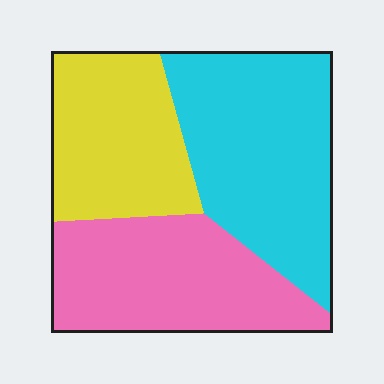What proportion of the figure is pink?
Pink takes up about one third (1/3) of the figure.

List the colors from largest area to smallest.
From largest to smallest: cyan, pink, yellow.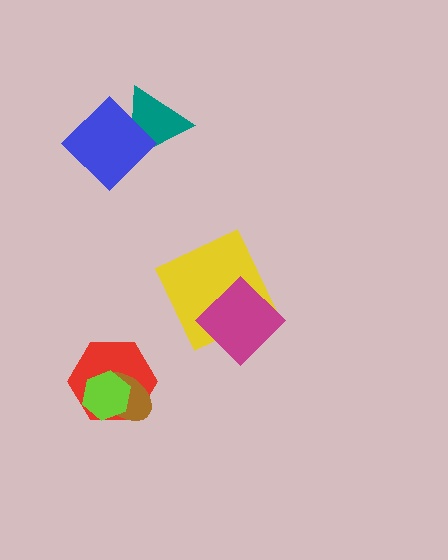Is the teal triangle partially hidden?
Yes, it is partially covered by another shape.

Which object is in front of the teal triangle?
The blue diamond is in front of the teal triangle.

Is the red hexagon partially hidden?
Yes, it is partially covered by another shape.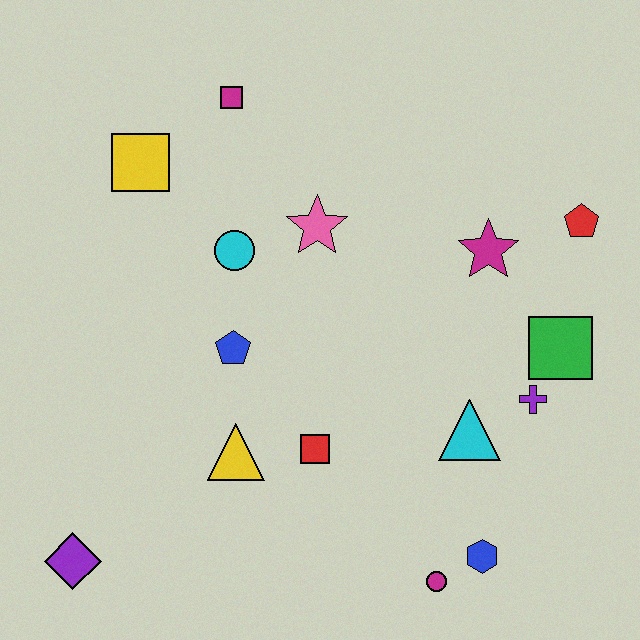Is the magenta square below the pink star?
No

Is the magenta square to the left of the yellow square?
No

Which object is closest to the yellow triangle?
The red square is closest to the yellow triangle.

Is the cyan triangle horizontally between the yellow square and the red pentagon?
Yes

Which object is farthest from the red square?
The magenta square is farthest from the red square.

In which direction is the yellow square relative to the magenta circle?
The yellow square is above the magenta circle.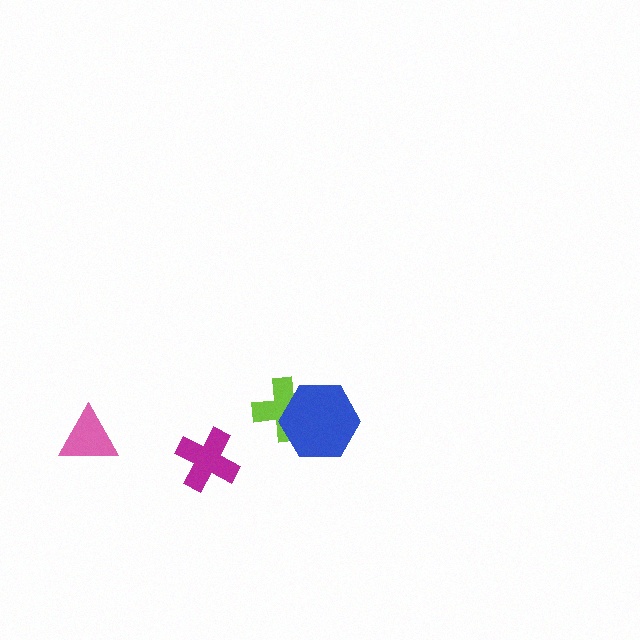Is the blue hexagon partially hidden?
No, no other shape covers it.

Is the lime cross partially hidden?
Yes, it is partially covered by another shape.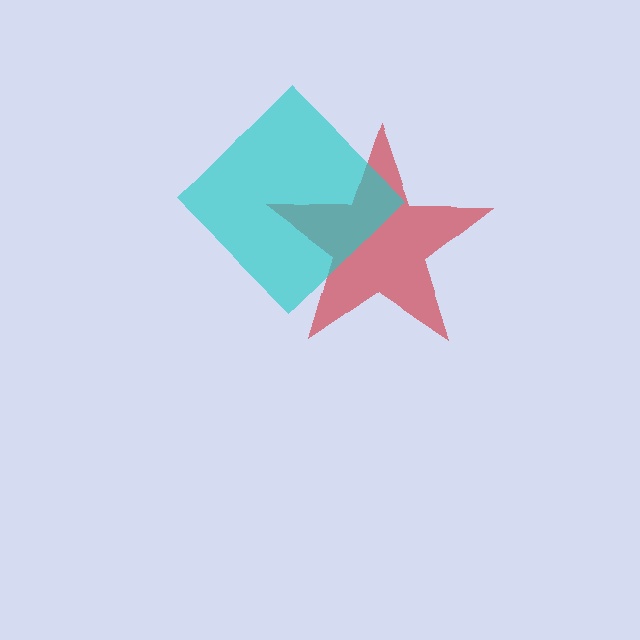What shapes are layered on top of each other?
The layered shapes are: a red star, a cyan diamond.